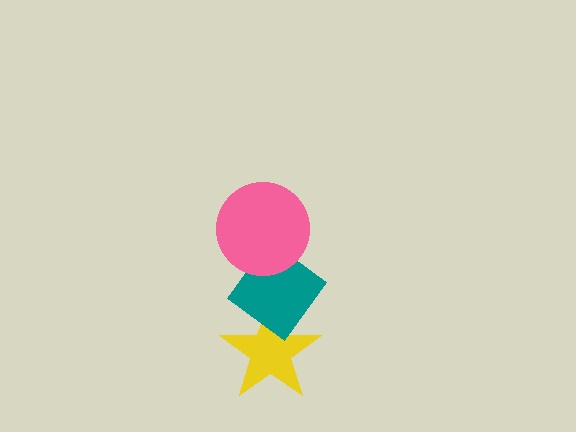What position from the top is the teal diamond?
The teal diamond is 2nd from the top.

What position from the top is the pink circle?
The pink circle is 1st from the top.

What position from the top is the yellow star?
The yellow star is 3rd from the top.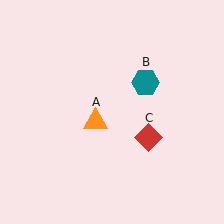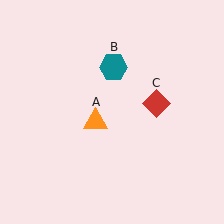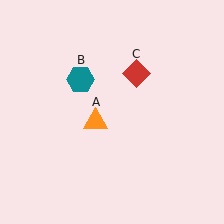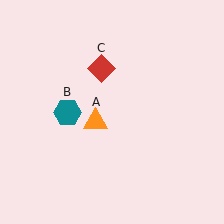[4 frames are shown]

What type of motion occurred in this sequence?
The teal hexagon (object B), red diamond (object C) rotated counterclockwise around the center of the scene.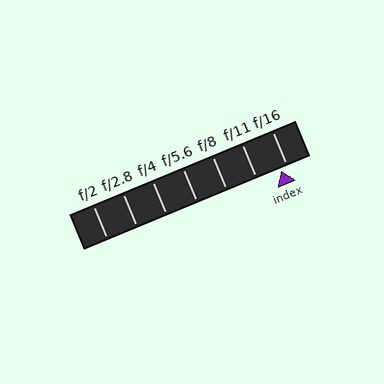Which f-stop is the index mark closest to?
The index mark is closest to f/16.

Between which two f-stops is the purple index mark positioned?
The index mark is between f/11 and f/16.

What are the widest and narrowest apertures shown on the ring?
The widest aperture shown is f/2 and the narrowest is f/16.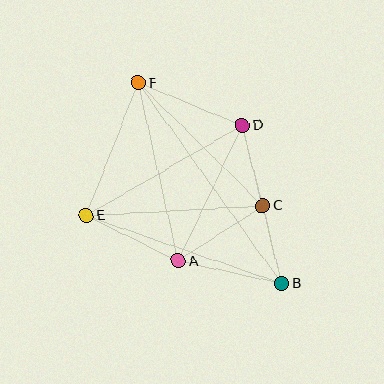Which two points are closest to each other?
Points B and C are closest to each other.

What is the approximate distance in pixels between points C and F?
The distance between C and F is approximately 175 pixels.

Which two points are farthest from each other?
Points B and F are farthest from each other.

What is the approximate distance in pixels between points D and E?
The distance between D and E is approximately 180 pixels.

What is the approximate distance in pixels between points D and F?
The distance between D and F is approximately 112 pixels.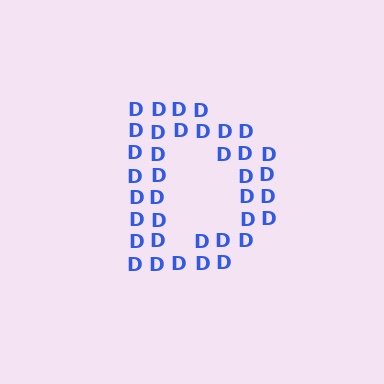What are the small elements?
The small elements are letter D's.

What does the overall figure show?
The overall figure shows the letter D.